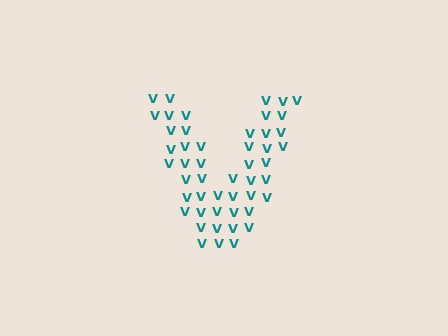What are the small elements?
The small elements are letter V's.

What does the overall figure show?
The overall figure shows the letter V.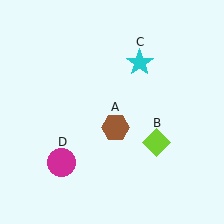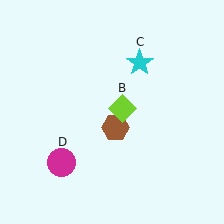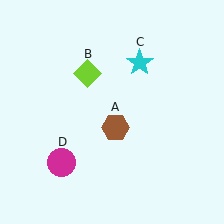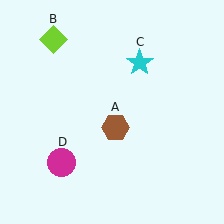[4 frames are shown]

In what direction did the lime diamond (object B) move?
The lime diamond (object B) moved up and to the left.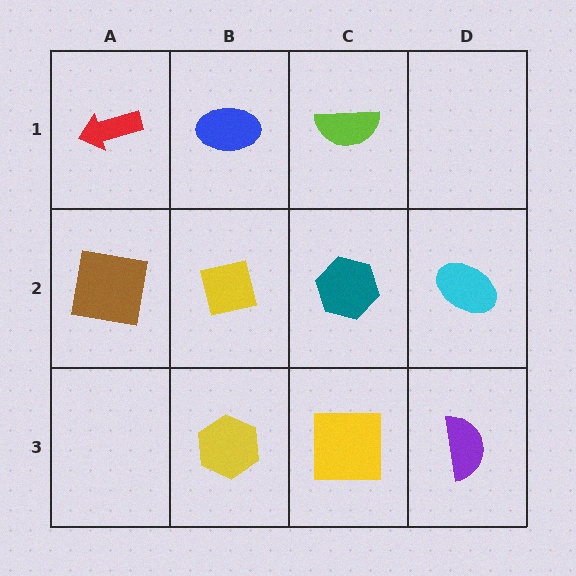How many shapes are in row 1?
3 shapes.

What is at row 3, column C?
A yellow square.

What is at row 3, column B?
A yellow hexagon.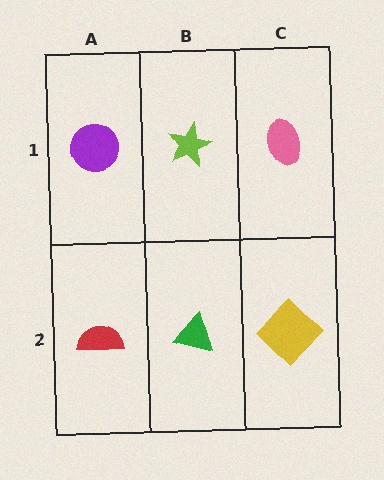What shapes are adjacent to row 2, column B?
A lime star (row 1, column B), a red semicircle (row 2, column A), a yellow diamond (row 2, column C).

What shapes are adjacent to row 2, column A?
A purple circle (row 1, column A), a green triangle (row 2, column B).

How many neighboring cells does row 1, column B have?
3.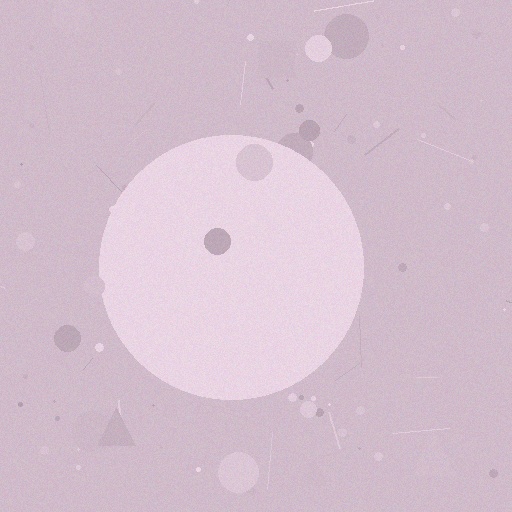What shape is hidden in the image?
A circle is hidden in the image.